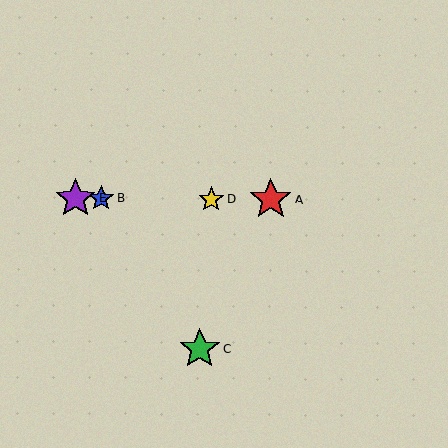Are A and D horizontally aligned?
Yes, both are at y≈200.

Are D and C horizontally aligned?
No, D is at y≈199 and C is at y≈349.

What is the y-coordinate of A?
Object A is at y≈200.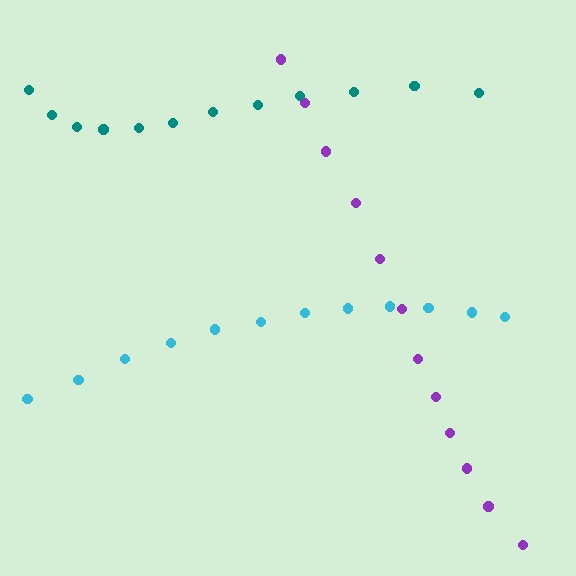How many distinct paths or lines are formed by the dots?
There are 3 distinct paths.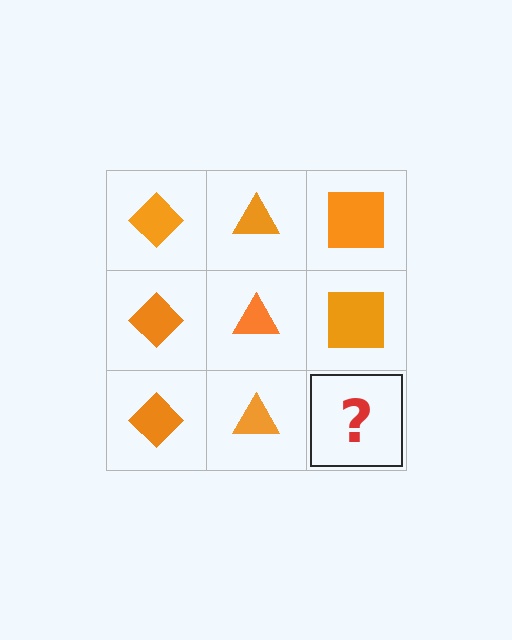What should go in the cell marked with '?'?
The missing cell should contain an orange square.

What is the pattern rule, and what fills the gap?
The rule is that each column has a consistent shape. The gap should be filled with an orange square.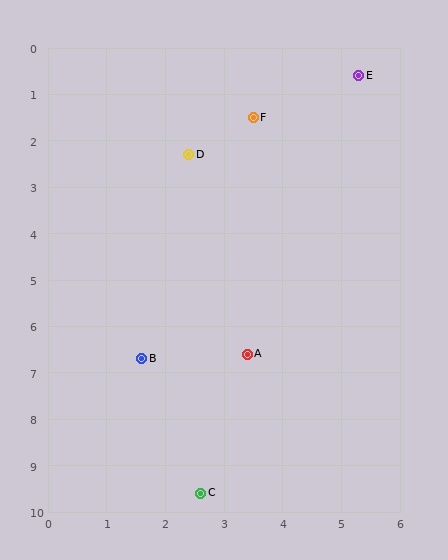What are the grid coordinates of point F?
Point F is at approximately (3.5, 1.5).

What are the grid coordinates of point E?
Point E is at approximately (5.3, 0.6).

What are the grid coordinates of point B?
Point B is at approximately (1.6, 6.7).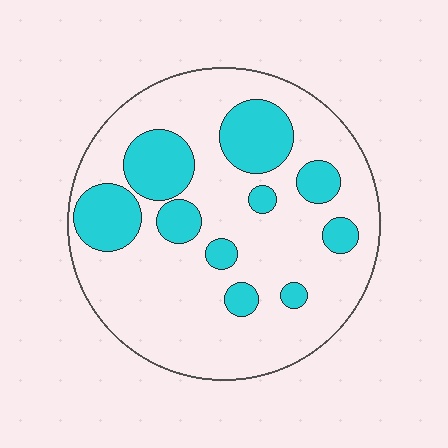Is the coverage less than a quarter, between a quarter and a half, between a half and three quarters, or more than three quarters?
Between a quarter and a half.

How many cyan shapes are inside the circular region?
10.